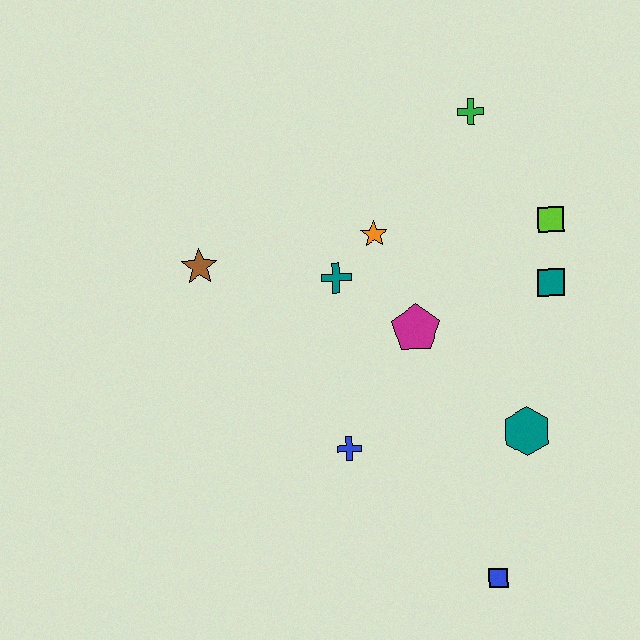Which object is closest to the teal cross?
The orange star is closest to the teal cross.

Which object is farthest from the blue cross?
The green cross is farthest from the blue cross.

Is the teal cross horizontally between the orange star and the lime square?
No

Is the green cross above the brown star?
Yes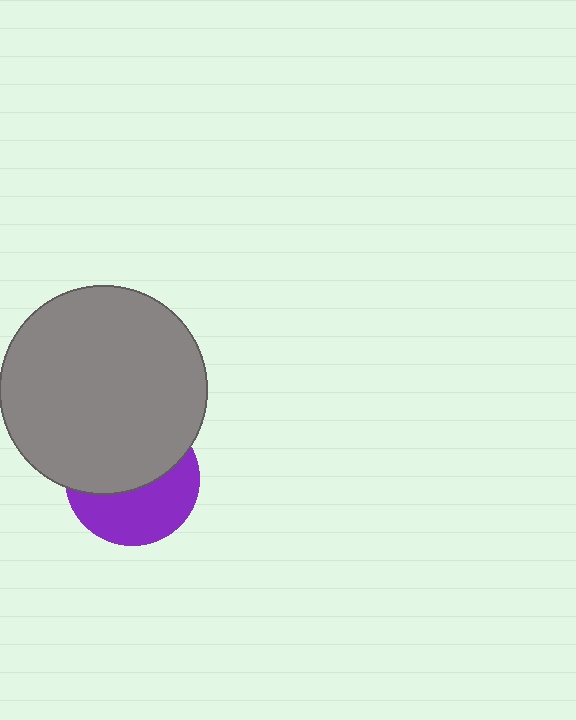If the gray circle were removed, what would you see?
You would see the complete purple circle.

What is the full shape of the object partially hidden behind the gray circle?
The partially hidden object is a purple circle.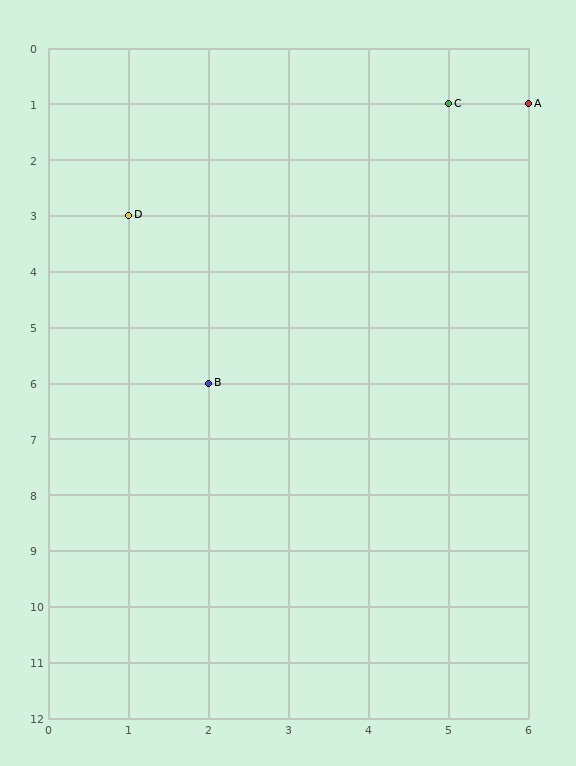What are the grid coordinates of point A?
Point A is at grid coordinates (6, 1).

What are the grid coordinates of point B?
Point B is at grid coordinates (2, 6).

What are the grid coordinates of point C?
Point C is at grid coordinates (5, 1).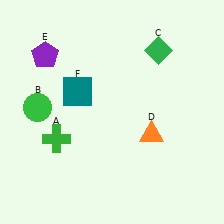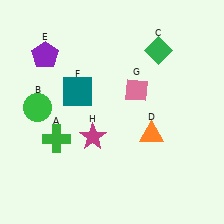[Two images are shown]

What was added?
A pink diamond (G), a magenta star (H) were added in Image 2.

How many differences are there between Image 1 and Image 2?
There are 2 differences between the two images.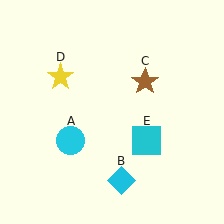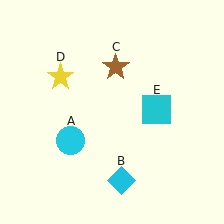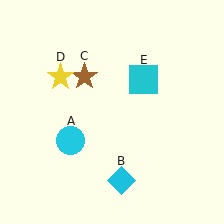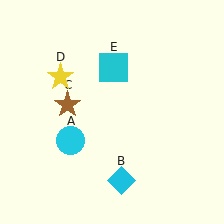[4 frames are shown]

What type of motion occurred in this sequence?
The brown star (object C), cyan square (object E) rotated counterclockwise around the center of the scene.